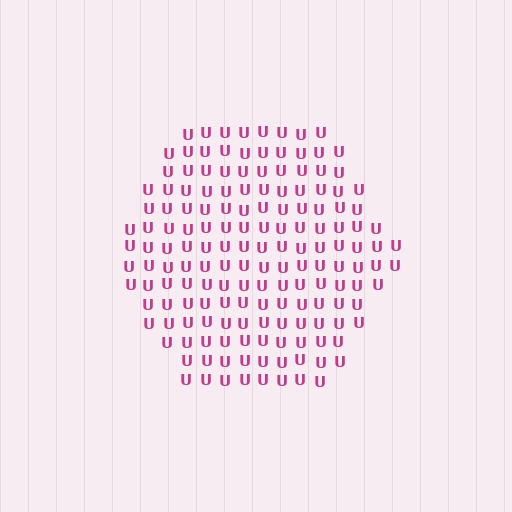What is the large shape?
The large shape is a hexagon.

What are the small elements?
The small elements are letter U's.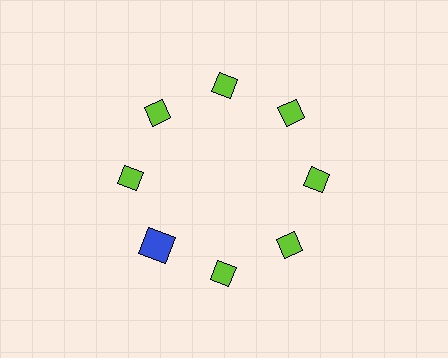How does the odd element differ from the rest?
It differs in both color (blue instead of lime) and shape (square instead of diamond).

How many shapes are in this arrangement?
There are 8 shapes arranged in a ring pattern.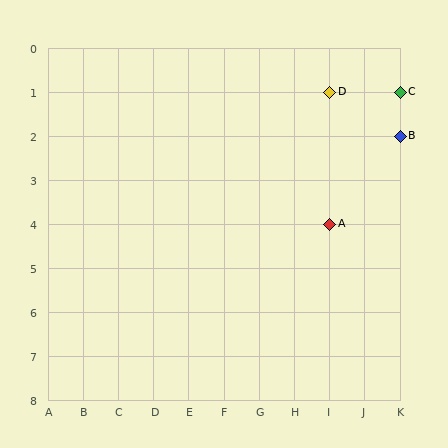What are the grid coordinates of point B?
Point B is at grid coordinates (K, 2).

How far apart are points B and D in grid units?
Points B and D are 2 columns and 1 row apart (about 2.2 grid units diagonally).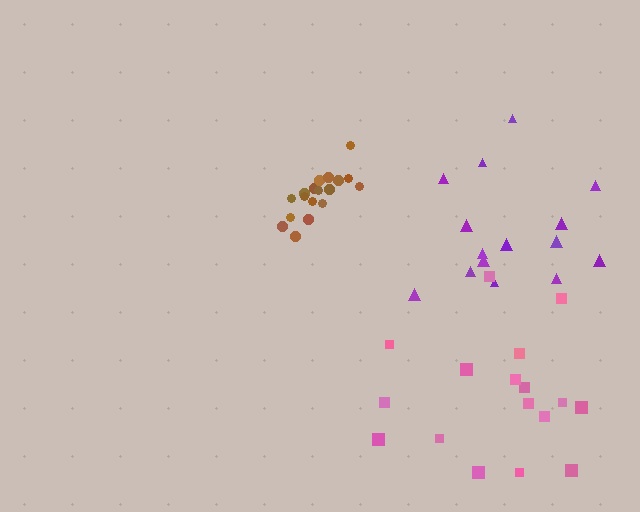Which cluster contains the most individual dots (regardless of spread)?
Brown (19).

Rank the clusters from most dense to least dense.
brown, purple, pink.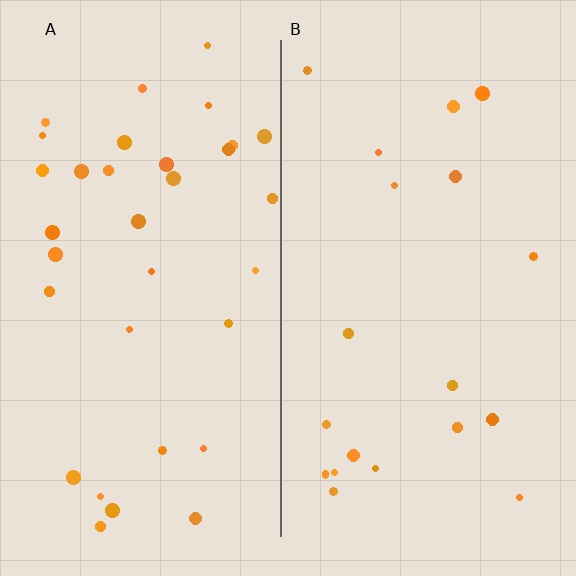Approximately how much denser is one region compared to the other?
Approximately 1.7× — region A over region B.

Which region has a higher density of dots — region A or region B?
A (the left).